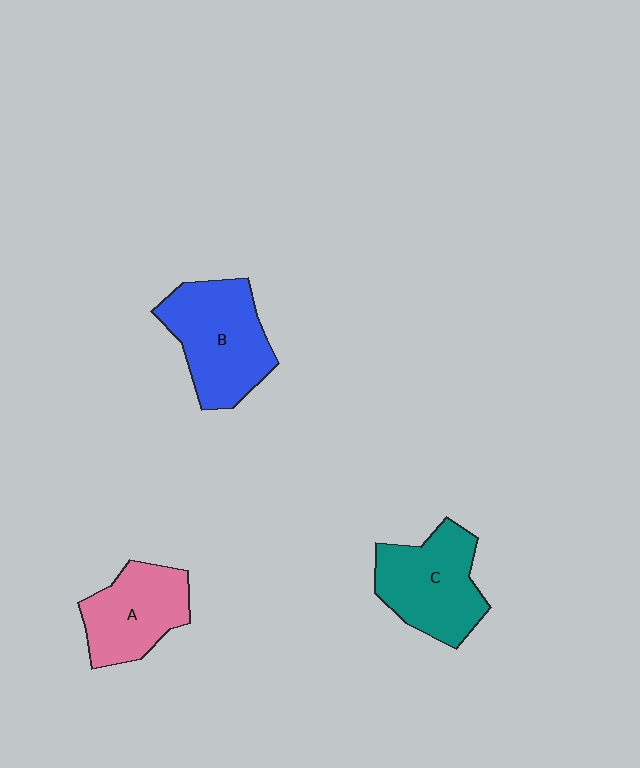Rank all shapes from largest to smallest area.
From largest to smallest: B (blue), C (teal), A (pink).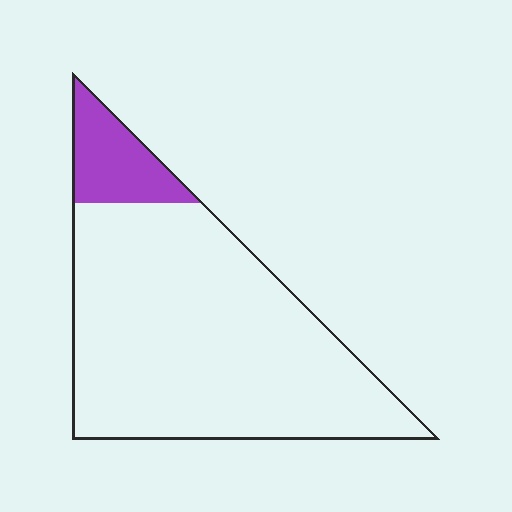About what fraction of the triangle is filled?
About one eighth (1/8).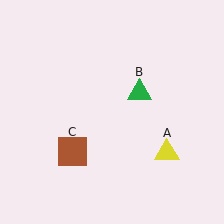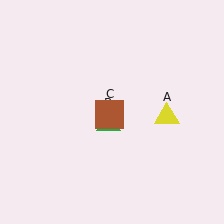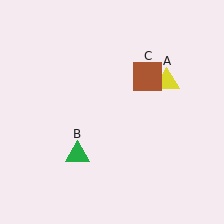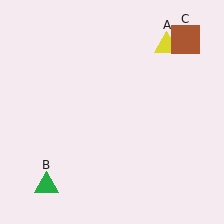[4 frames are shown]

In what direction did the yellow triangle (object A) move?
The yellow triangle (object A) moved up.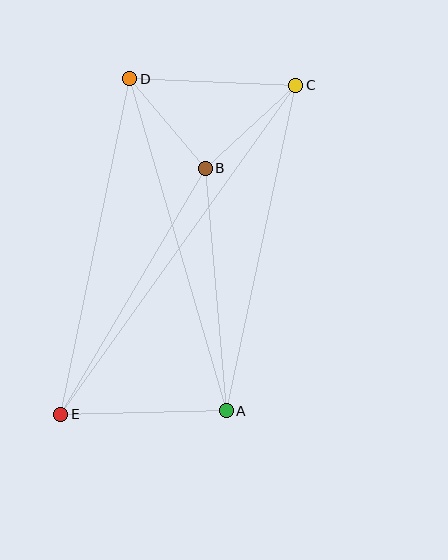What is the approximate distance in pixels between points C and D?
The distance between C and D is approximately 166 pixels.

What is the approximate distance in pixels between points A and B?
The distance between A and B is approximately 243 pixels.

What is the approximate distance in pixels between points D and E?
The distance between D and E is approximately 342 pixels.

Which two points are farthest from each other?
Points C and E are farthest from each other.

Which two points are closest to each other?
Points B and D are closest to each other.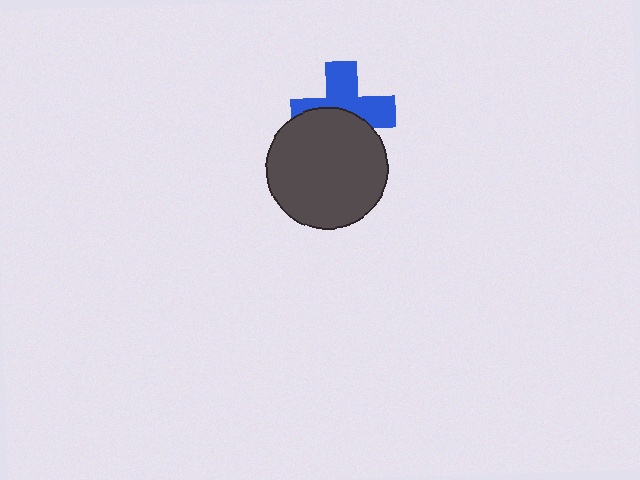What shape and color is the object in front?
The object in front is a dark gray circle.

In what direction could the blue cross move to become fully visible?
The blue cross could move up. That would shift it out from behind the dark gray circle entirely.